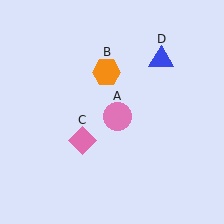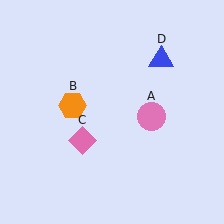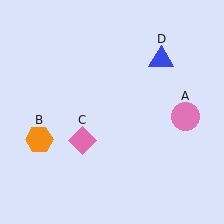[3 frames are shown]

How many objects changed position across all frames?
2 objects changed position: pink circle (object A), orange hexagon (object B).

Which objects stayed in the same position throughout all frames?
Pink diamond (object C) and blue triangle (object D) remained stationary.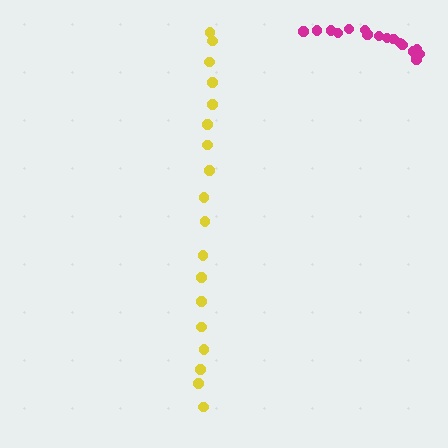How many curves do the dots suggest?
There are 2 distinct paths.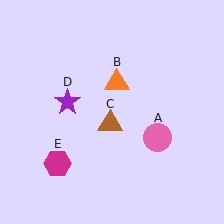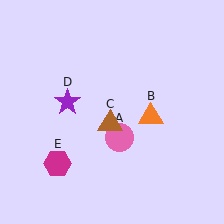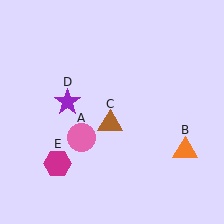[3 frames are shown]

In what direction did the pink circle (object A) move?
The pink circle (object A) moved left.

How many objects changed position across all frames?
2 objects changed position: pink circle (object A), orange triangle (object B).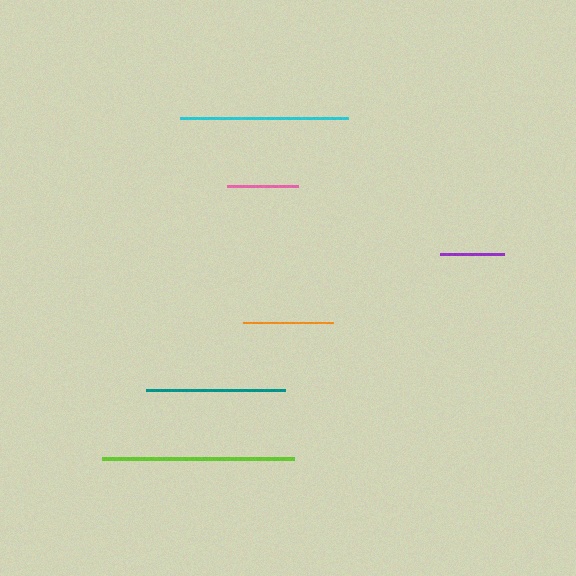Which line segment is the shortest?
The purple line is the shortest at approximately 64 pixels.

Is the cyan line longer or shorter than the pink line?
The cyan line is longer than the pink line.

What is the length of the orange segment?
The orange segment is approximately 89 pixels long.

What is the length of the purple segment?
The purple segment is approximately 64 pixels long.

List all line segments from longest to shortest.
From longest to shortest: lime, cyan, teal, orange, pink, purple.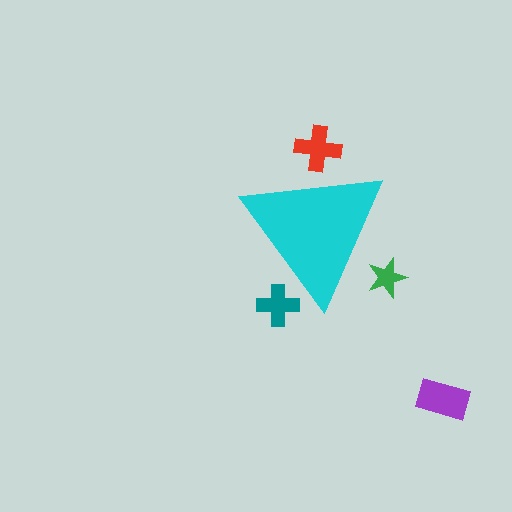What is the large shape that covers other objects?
A cyan triangle.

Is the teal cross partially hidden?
Yes, the teal cross is partially hidden behind the cyan triangle.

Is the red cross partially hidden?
Yes, the red cross is partially hidden behind the cyan triangle.